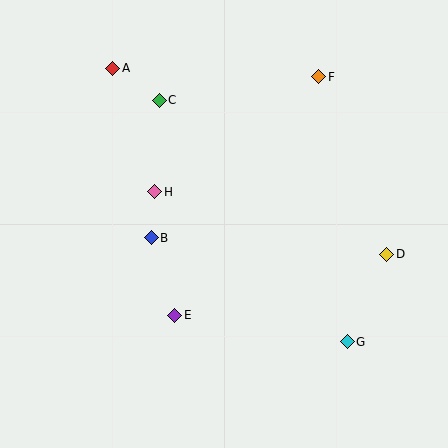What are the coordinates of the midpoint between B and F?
The midpoint between B and F is at (235, 157).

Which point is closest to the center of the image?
Point B at (151, 238) is closest to the center.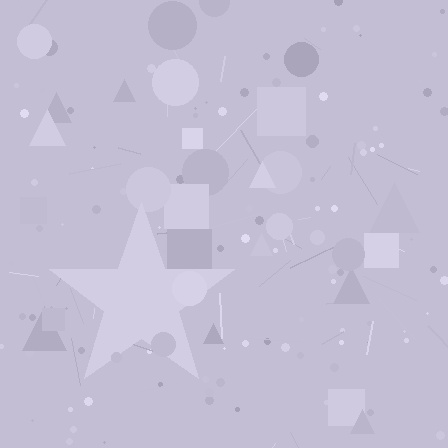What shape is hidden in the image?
A star is hidden in the image.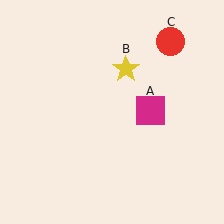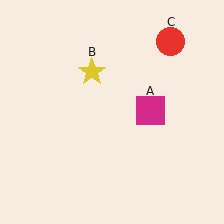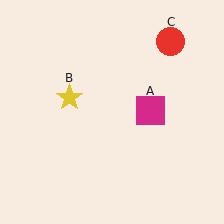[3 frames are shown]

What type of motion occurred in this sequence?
The yellow star (object B) rotated counterclockwise around the center of the scene.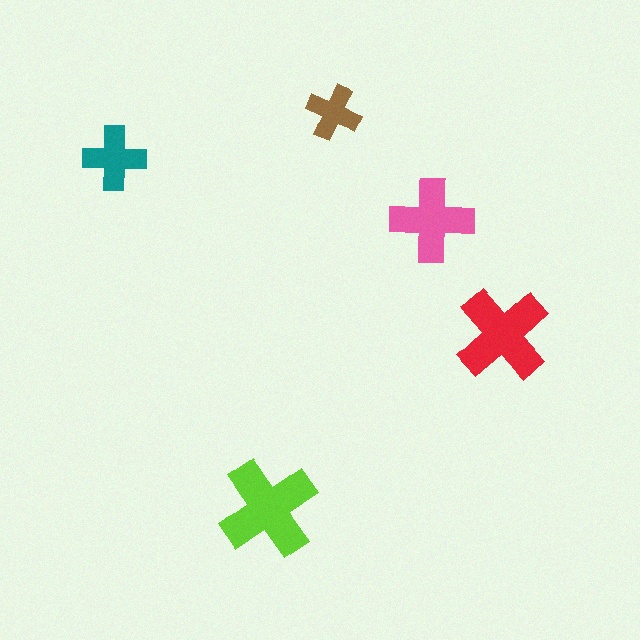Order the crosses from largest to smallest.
the lime one, the red one, the pink one, the teal one, the brown one.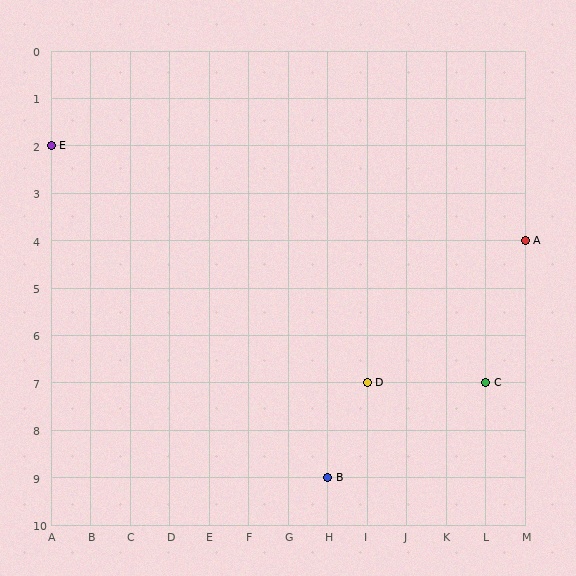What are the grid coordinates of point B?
Point B is at grid coordinates (H, 9).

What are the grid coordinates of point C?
Point C is at grid coordinates (L, 7).